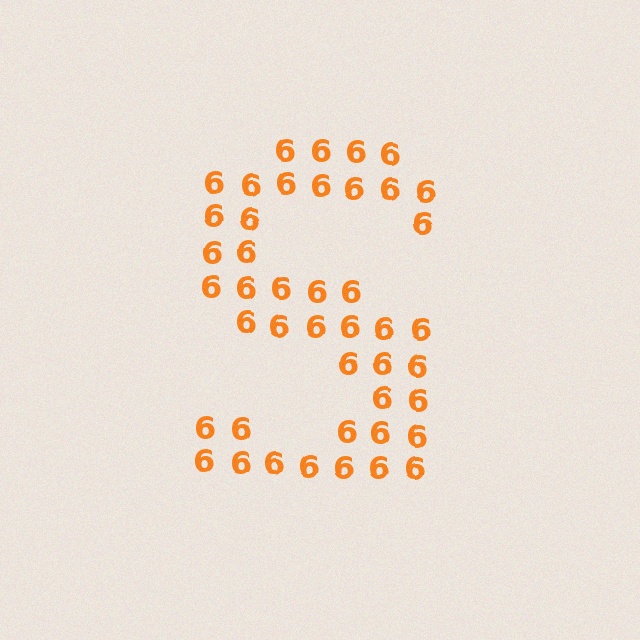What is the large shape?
The large shape is the letter S.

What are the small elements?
The small elements are digit 6's.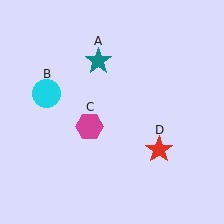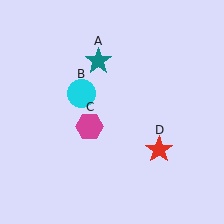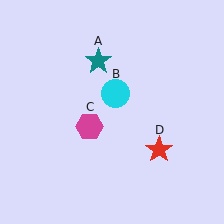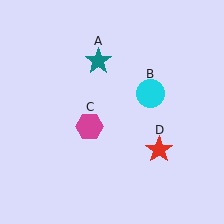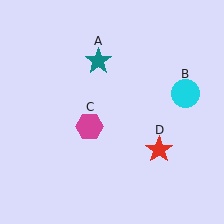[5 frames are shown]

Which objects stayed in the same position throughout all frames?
Teal star (object A) and magenta hexagon (object C) and red star (object D) remained stationary.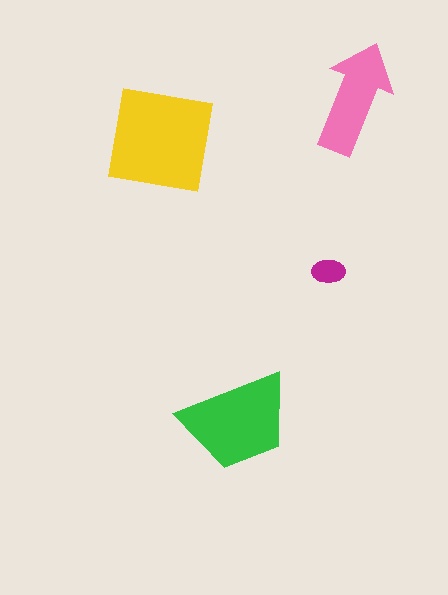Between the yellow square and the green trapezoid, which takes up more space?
The yellow square.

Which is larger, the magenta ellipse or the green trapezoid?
The green trapezoid.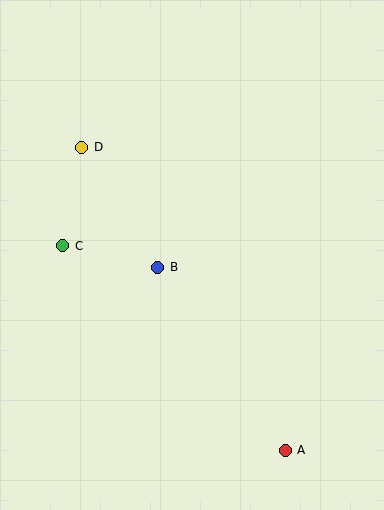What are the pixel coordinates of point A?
Point A is at (285, 450).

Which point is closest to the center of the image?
Point B at (158, 267) is closest to the center.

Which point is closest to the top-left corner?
Point D is closest to the top-left corner.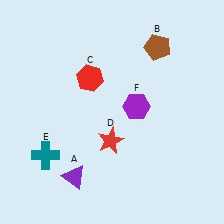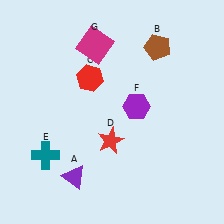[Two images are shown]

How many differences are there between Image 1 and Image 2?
There is 1 difference between the two images.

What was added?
A magenta square (G) was added in Image 2.